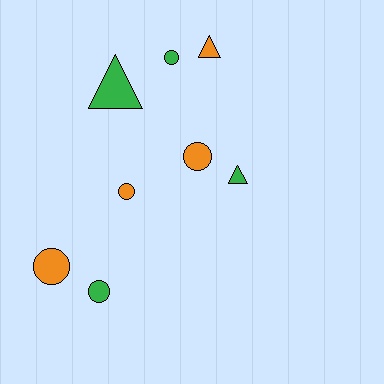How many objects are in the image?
There are 8 objects.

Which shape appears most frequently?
Circle, with 5 objects.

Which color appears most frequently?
Green, with 4 objects.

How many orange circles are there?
There are 3 orange circles.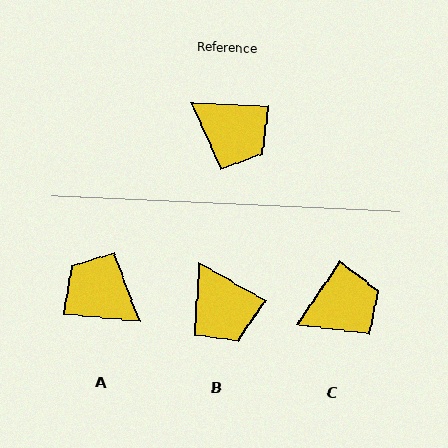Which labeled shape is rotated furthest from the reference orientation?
A, about 177 degrees away.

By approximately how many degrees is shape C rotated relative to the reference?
Approximately 58 degrees counter-clockwise.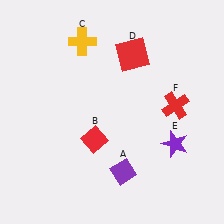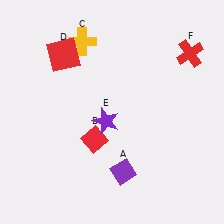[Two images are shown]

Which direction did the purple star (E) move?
The purple star (E) moved left.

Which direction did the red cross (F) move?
The red cross (F) moved up.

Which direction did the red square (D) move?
The red square (D) moved left.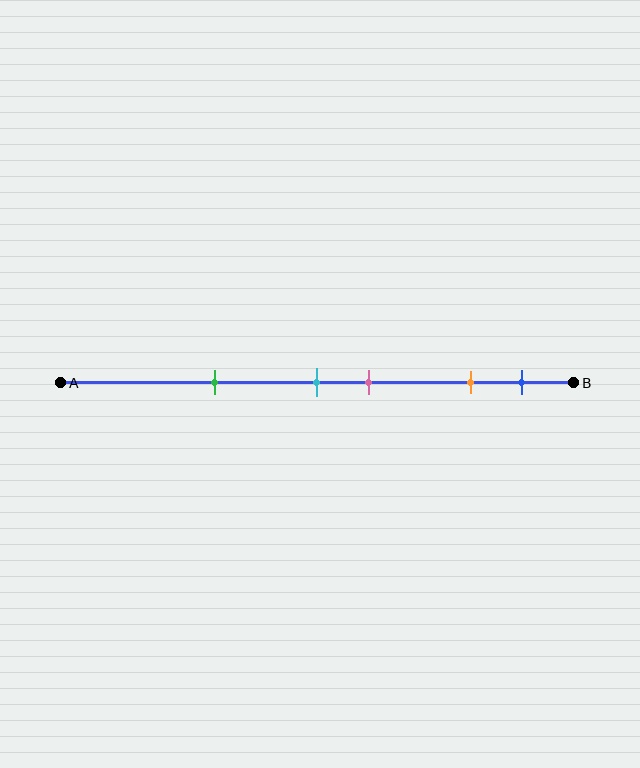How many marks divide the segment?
There are 5 marks dividing the segment.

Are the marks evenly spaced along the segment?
No, the marks are not evenly spaced.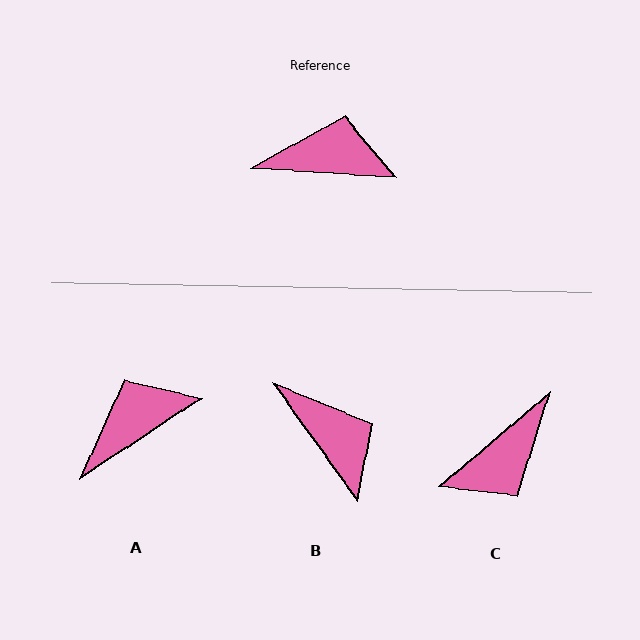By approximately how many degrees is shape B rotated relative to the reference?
Approximately 51 degrees clockwise.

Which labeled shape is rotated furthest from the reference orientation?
C, about 136 degrees away.